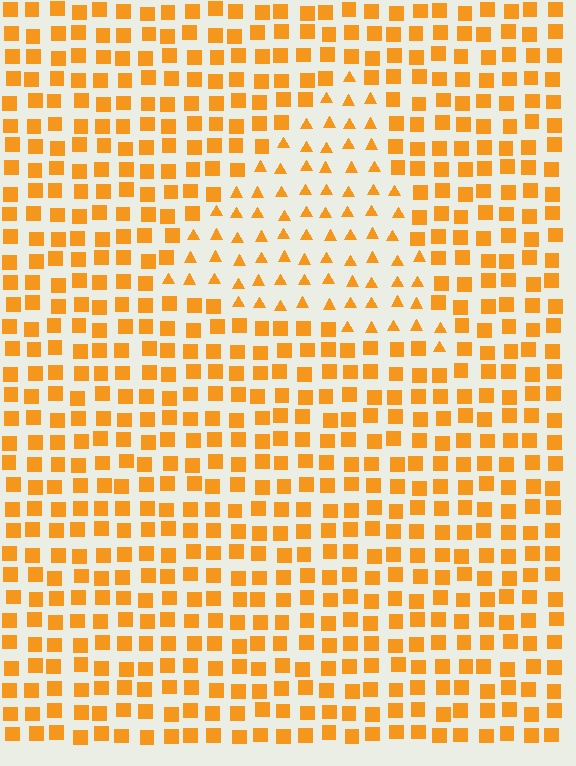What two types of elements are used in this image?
The image uses triangles inside the triangle region and squares outside it.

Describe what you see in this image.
The image is filled with small orange elements arranged in a uniform grid. A triangle-shaped region contains triangles, while the surrounding area contains squares. The boundary is defined purely by the change in element shape.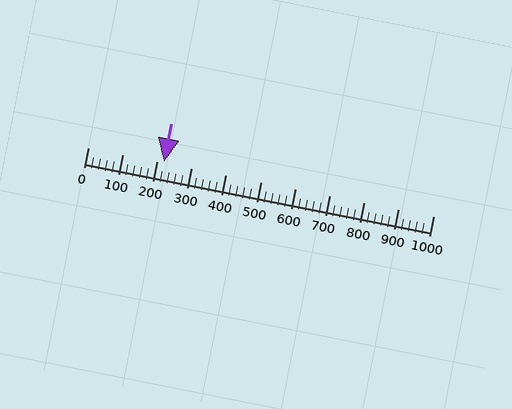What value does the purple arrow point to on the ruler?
The purple arrow points to approximately 219.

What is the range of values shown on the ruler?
The ruler shows values from 0 to 1000.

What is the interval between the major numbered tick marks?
The major tick marks are spaced 100 units apart.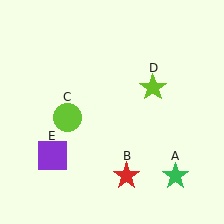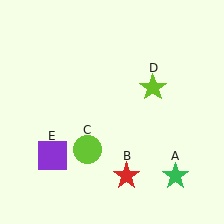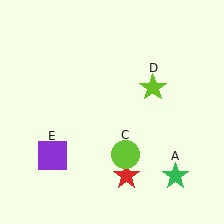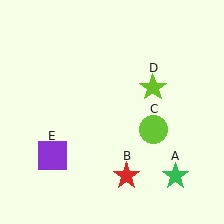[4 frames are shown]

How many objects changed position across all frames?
1 object changed position: lime circle (object C).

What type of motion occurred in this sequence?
The lime circle (object C) rotated counterclockwise around the center of the scene.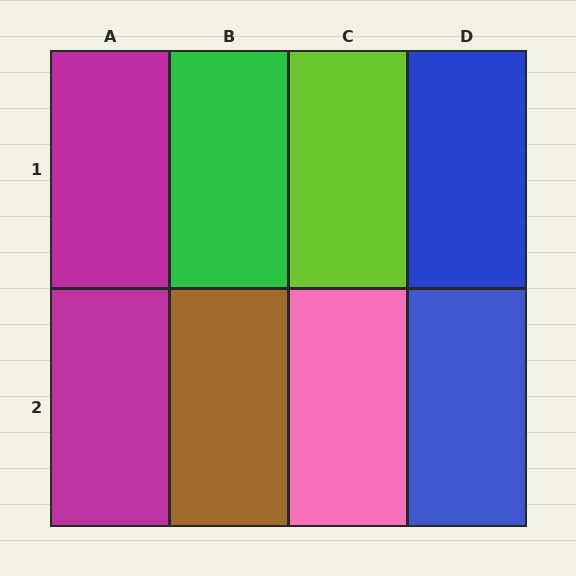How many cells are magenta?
2 cells are magenta.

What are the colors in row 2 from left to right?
Magenta, brown, pink, blue.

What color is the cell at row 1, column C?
Lime.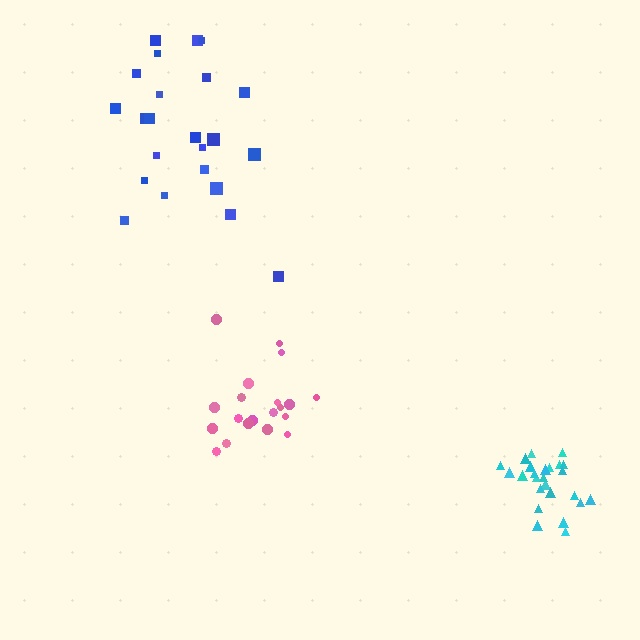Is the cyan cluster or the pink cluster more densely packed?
Cyan.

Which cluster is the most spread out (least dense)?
Blue.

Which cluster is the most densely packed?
Cyan.